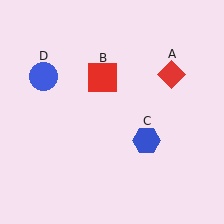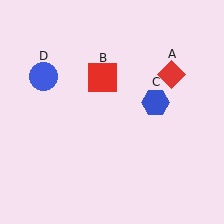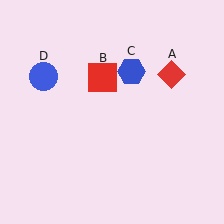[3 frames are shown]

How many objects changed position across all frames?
1 object changed position: blue hexagon (object C).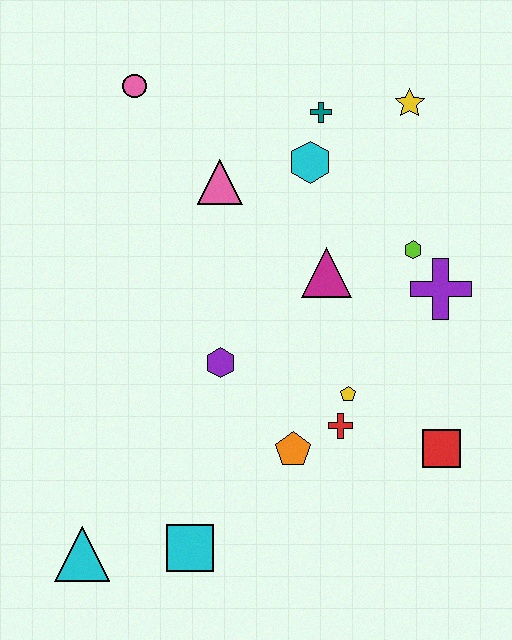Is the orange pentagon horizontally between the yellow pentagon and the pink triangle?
Yes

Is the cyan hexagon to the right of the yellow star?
No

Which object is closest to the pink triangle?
The cyan hexagon is closest to the pink triangle.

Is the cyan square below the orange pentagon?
Yes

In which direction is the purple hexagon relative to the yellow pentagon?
The purple hexagon is to the left of the yellow pentagon.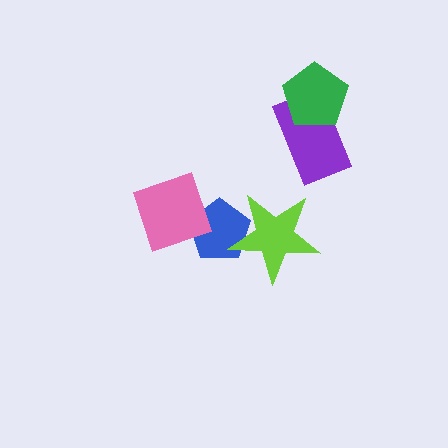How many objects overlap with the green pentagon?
1 object overlaps with the green pentagon.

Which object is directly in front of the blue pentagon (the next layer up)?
The lime star is directly in front of the blue pentagon.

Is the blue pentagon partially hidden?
Yes, it is partially covered by another shape.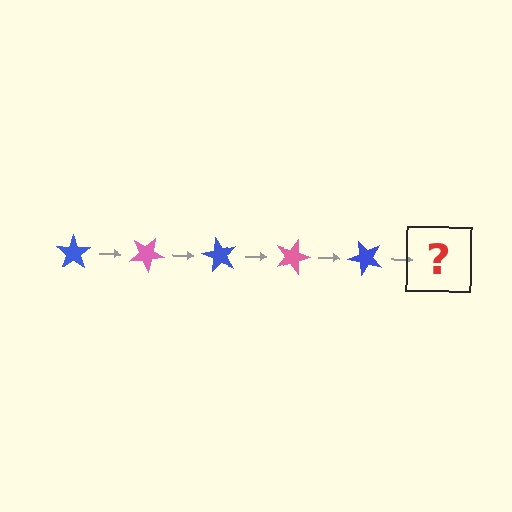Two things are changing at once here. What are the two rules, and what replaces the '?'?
The two rules are that it rotates 30 degrees each step and the color cycles through blue and pink. The '?' should be a pink star, rotated 150 degrees from the start.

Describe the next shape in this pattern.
It should be a pink star, rotated 150 degrees from the start.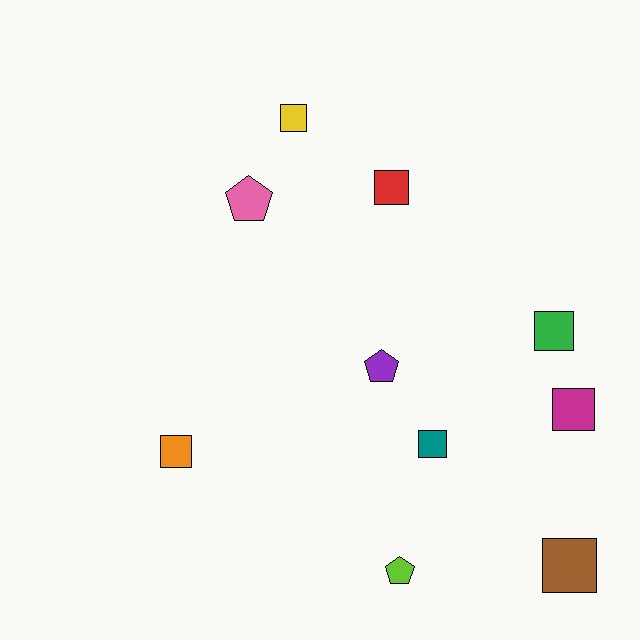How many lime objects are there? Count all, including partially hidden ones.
There is 1 lime object.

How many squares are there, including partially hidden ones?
There are 7 squares.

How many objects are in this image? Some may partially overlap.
There are 10 objects.